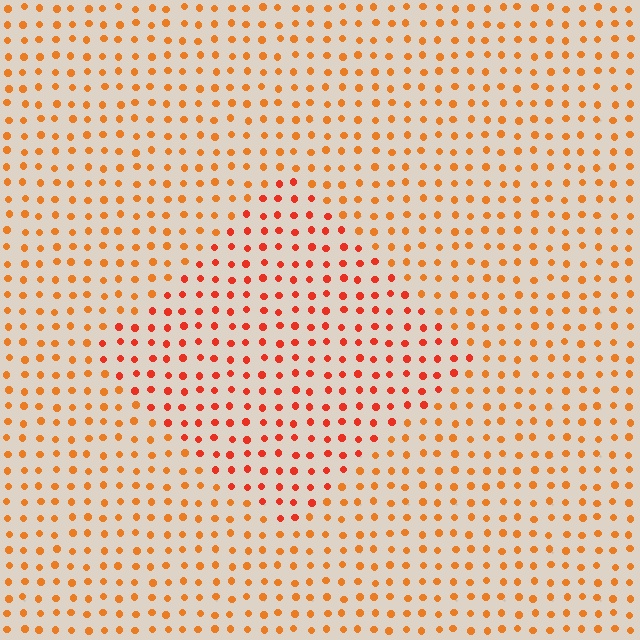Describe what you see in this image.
The image is filled with small orange elements in a uniform arrangement. A diamond-shaped region is visible where the elements are tinted to a slightly different hue, forming a subtle color boundary.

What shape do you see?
I see a diamond.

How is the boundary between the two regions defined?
The boundary is defined purely by a slight shift in hue (about 23 degrees). Spacing, size, and orientation are identical on both sides.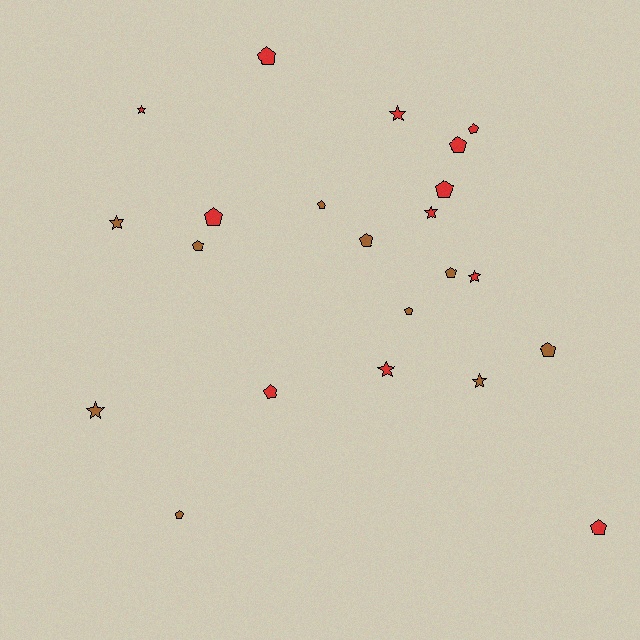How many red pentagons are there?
There are 7 red pentagons.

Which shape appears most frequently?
Pentagon, with 14 objects.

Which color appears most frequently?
Red, with 12 objects.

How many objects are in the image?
There are 22 objects.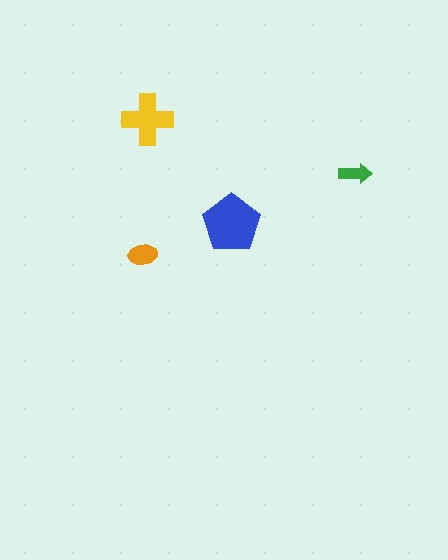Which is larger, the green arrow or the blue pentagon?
The blue pentagon.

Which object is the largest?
The blue pentagon.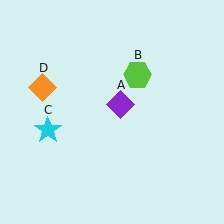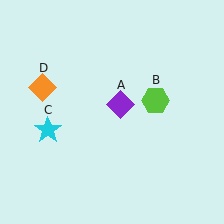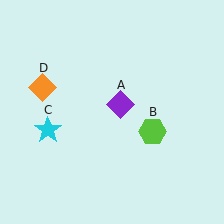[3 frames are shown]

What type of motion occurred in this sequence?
The lime hexagon (object B) rotated clockwise around the center of the scene.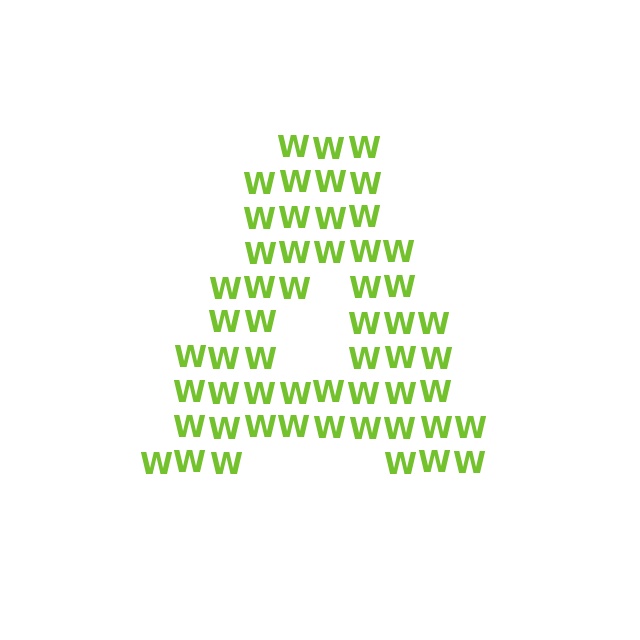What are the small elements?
The small elements are letter W's.